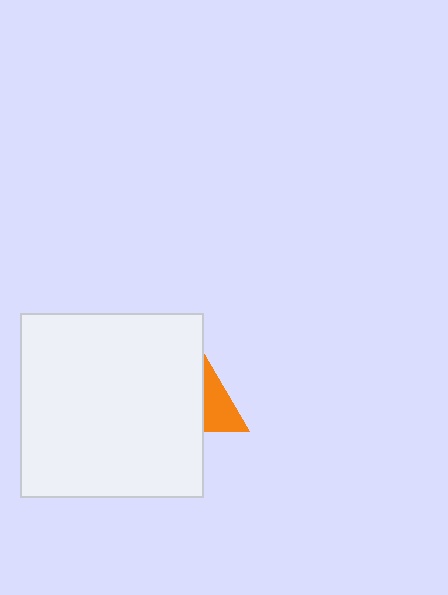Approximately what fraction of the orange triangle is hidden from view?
Roughly 54% of the orange triangle is hidden behind the white square.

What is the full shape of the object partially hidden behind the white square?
The partially hidden object is an orange triangle.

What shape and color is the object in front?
The object in front is a white square.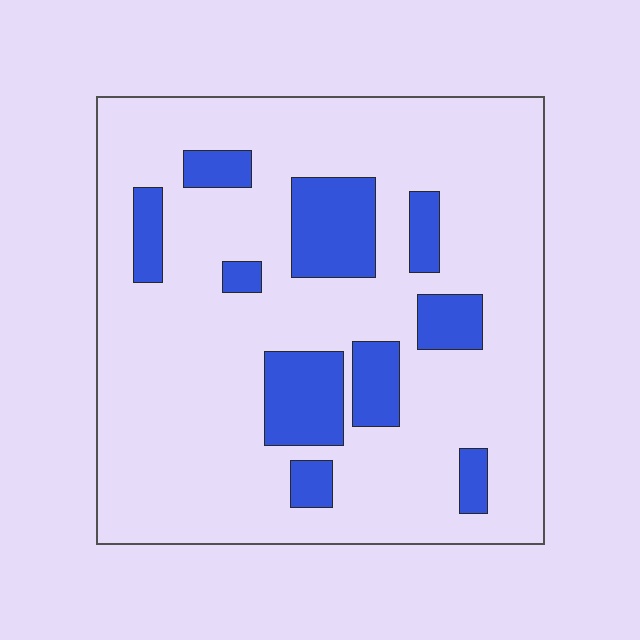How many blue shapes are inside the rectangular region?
10.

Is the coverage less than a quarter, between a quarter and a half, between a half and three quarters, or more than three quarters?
Less than a quarter.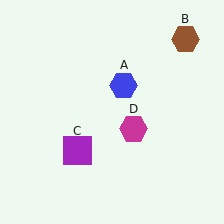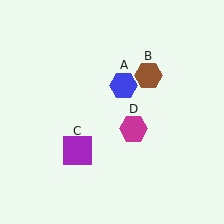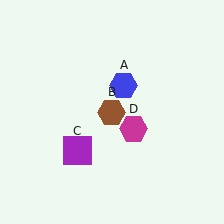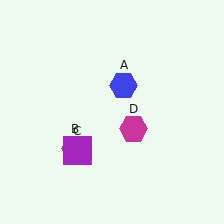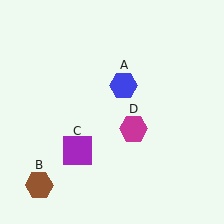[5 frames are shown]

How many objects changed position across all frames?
1 object changed position: brown hexagon (object B).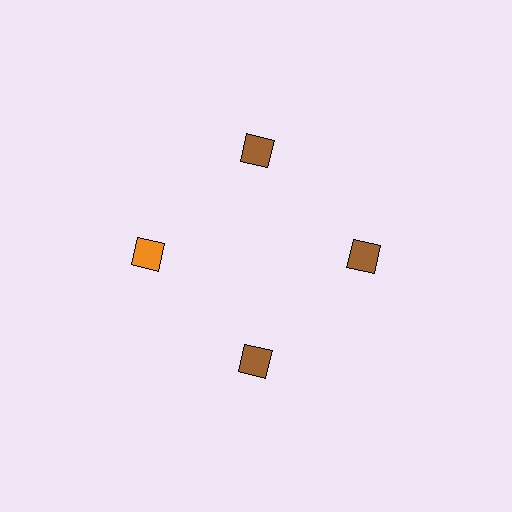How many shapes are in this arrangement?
There are 4 shapes arranged in a ring pattern.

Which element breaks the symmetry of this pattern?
The orange diamond at roughly the 9 o'clock position breaks the symmetry. All other shapes are brown diamonds.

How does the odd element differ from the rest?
It has a different color: orange instead of brown.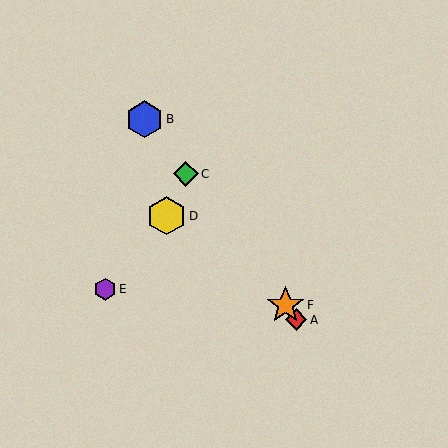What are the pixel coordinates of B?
Object B is at (145, 119).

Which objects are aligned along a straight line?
Objects A, B, C, F are aligned along a straight line.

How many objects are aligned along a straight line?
4 objects (A, B, C, F) are aligned along a straight line.